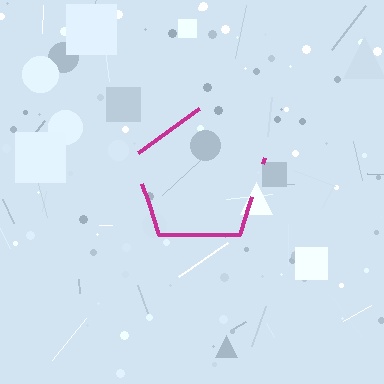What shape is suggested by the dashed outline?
The dashed outline suggests a pentagon.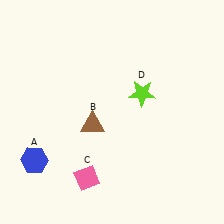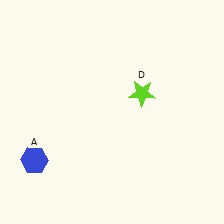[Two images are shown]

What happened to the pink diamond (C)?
The pink diamond (C) was removed in Image 2. It was in the bottom-left area of Image 1.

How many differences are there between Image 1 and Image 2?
There are 2 differences between the two images.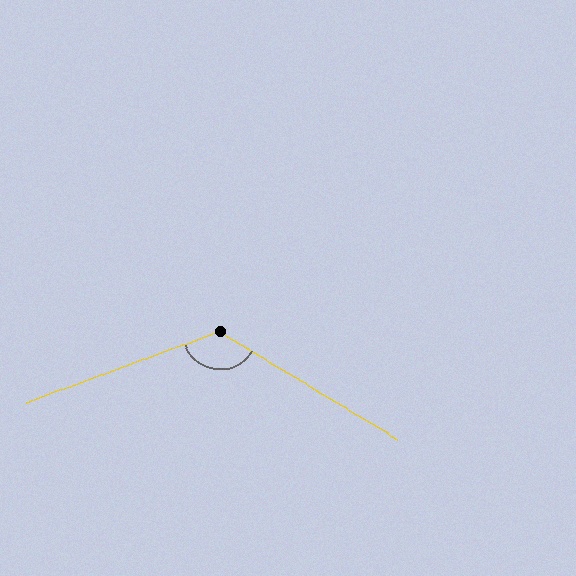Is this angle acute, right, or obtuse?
It is obtuse.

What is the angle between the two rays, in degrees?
Approximately 129 degrees.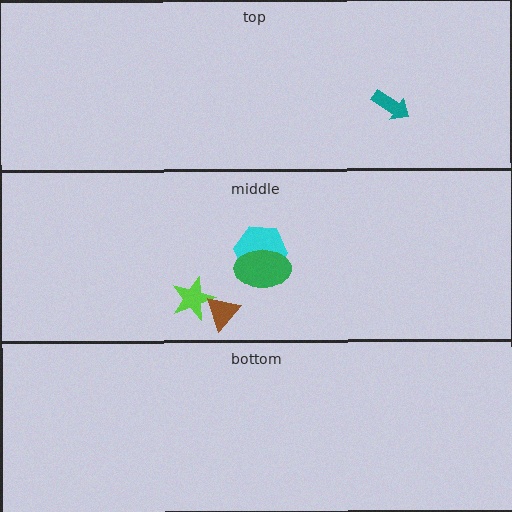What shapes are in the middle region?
The lime star, the cyan hexagon, the brown triangle, the green ellipse.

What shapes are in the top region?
The teal arrow.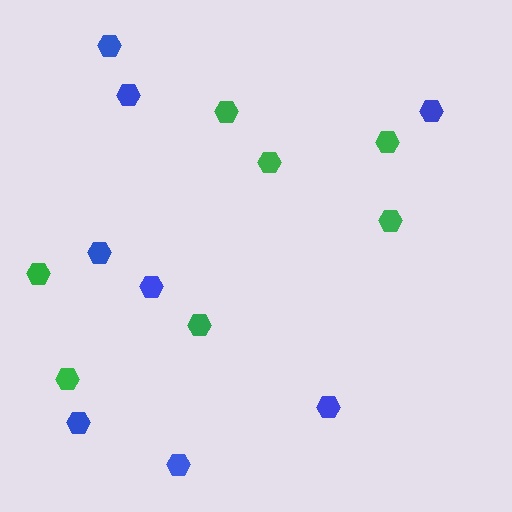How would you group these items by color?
There are 2 groups: one group of blue hexagons (8) and one group of green hexagons (7).